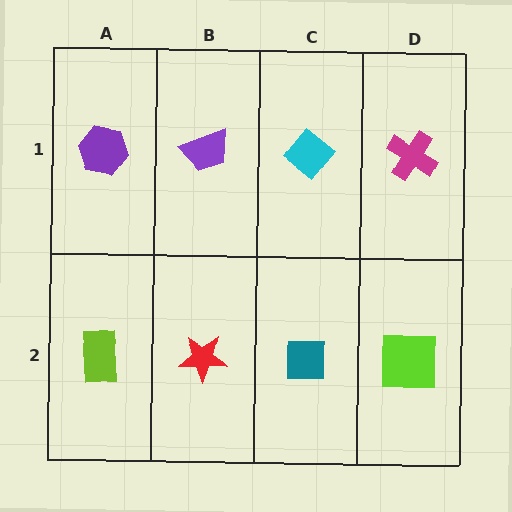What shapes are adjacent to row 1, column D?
A lime square (row 2, column D), a cyan diamond (row 1, column C).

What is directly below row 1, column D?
A lime square.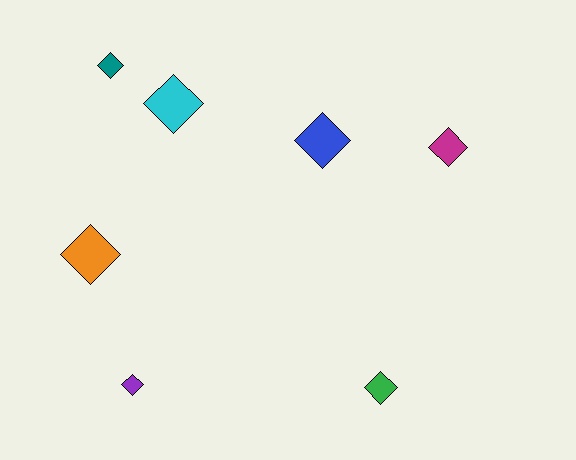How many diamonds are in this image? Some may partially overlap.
There are 7 diamonds.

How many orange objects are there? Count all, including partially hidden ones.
There is 1 orange object.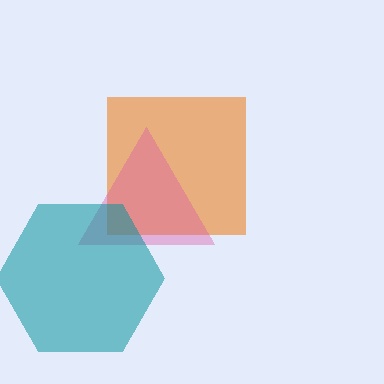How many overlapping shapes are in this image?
There are 3 overlapping shapes in the image.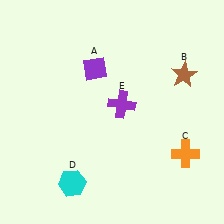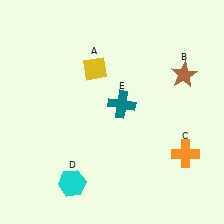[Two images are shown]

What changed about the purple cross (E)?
In Image 1, E is purple. In Image 2, it changed to teal.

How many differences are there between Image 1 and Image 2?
There are 2 differences between the two images.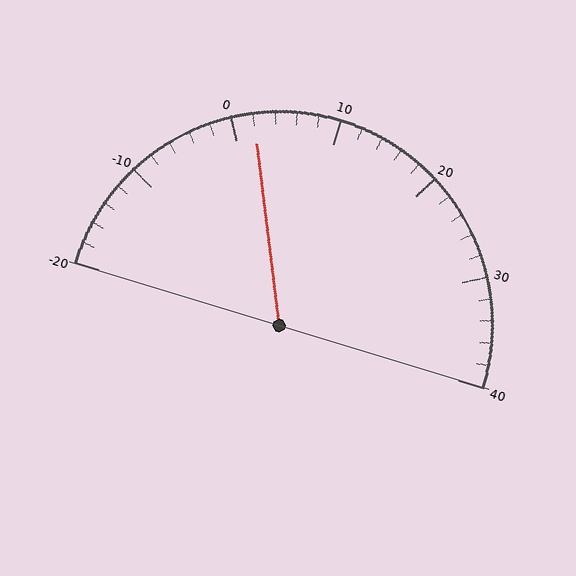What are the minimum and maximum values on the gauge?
The gauge ranges from -20 to 40.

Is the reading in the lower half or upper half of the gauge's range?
The reading is in the lower half of the range (-20 to 40).